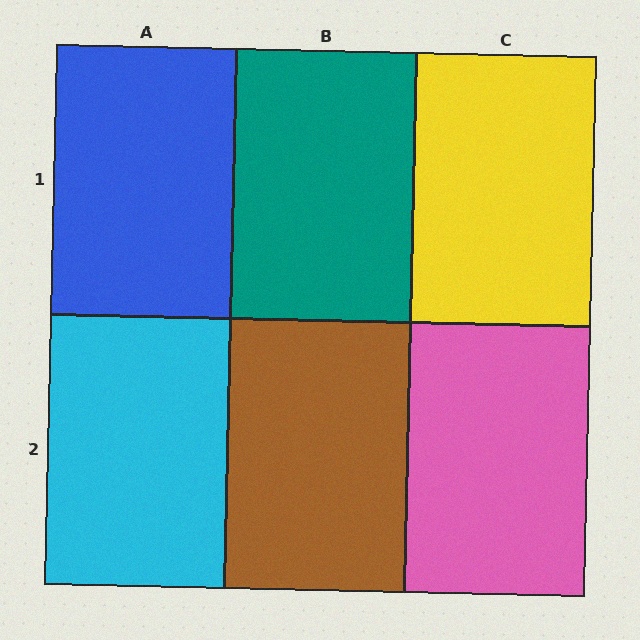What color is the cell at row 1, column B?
Teal.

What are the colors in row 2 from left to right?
Cyan, brown, pink.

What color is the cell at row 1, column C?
Yellow.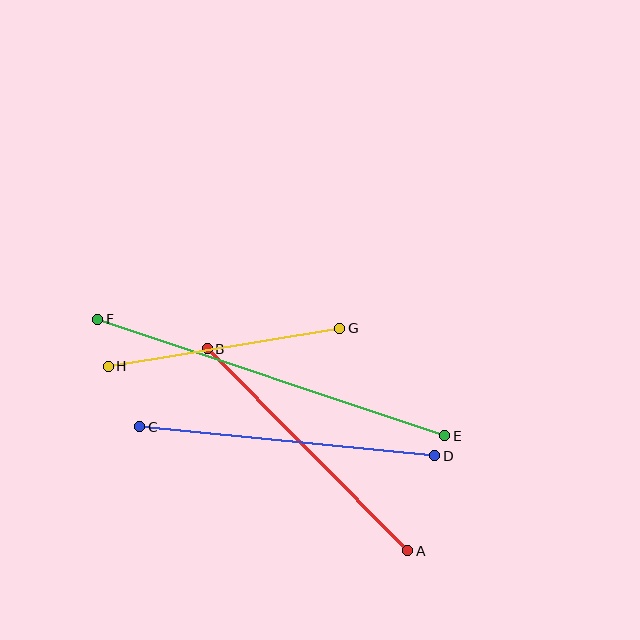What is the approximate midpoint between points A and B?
The midpoint is at approximately (308, 450) pixels.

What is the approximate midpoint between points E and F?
The midpoint is at approximately (271, 378) pixels.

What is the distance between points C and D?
The distance is approximately 297 pixels.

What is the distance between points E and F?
The distance is approximately 366 pixels.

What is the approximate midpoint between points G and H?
The midpoint is at approximately (224, 347) pixels.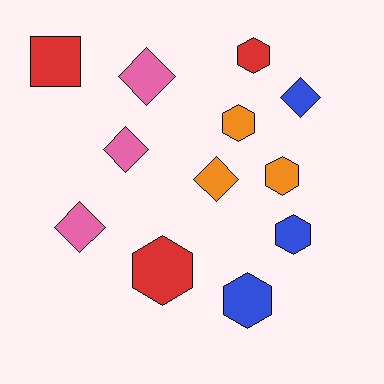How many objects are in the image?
There are 12 objects.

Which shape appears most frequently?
Hexagon, with 6 objects.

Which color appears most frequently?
Pink, with 3 objects.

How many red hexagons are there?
There are 2 red hexagons.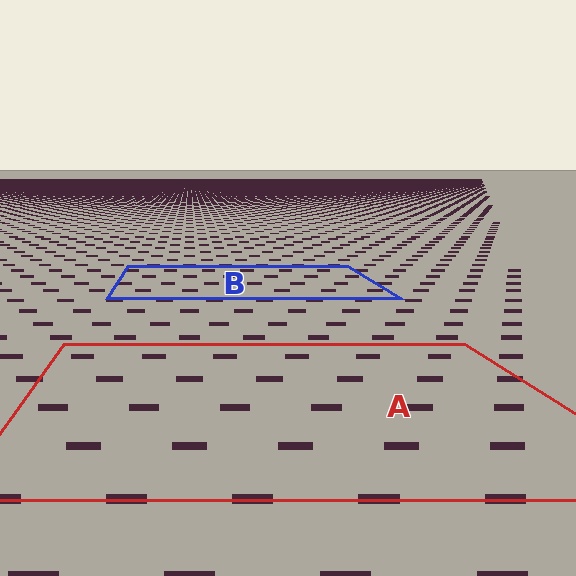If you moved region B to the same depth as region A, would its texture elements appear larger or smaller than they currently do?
They would appear larger. At a closer depth, the same texture elements are projected at a bigger on-screen size.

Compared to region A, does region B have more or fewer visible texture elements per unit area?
Region B has more texture elements per unit area — they are packed more densely because it is farther away.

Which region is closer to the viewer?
Region A is closer. The texture elements there are larger and more spread out.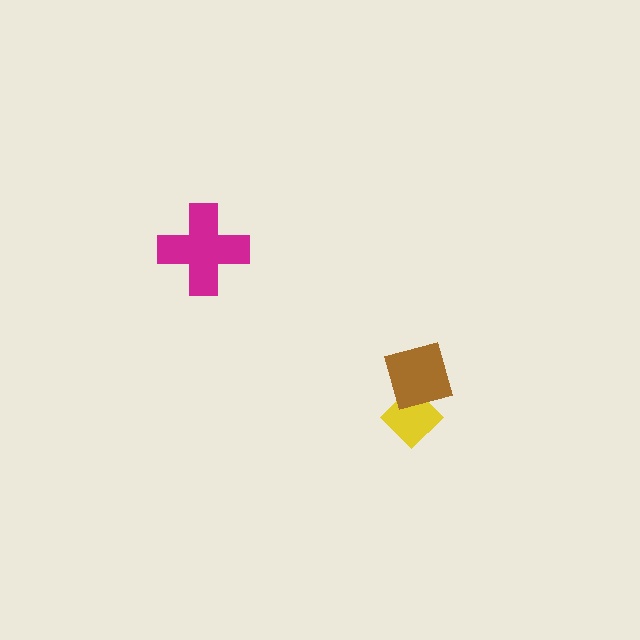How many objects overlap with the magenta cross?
0 objects overlap with the magenta cross.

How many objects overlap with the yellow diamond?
1 object overlaps with the yellow diamond.